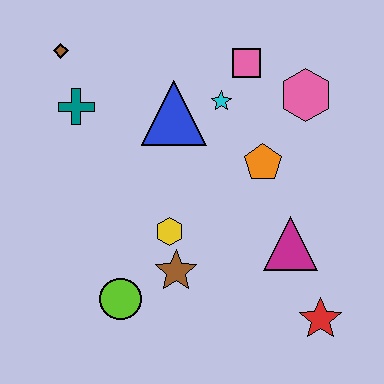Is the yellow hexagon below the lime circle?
No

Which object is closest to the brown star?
The yellow hexagon is closest to the brown star.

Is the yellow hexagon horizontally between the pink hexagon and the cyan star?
No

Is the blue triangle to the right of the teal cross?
Yes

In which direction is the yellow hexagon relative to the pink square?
The yellow hexagon is below the pink square.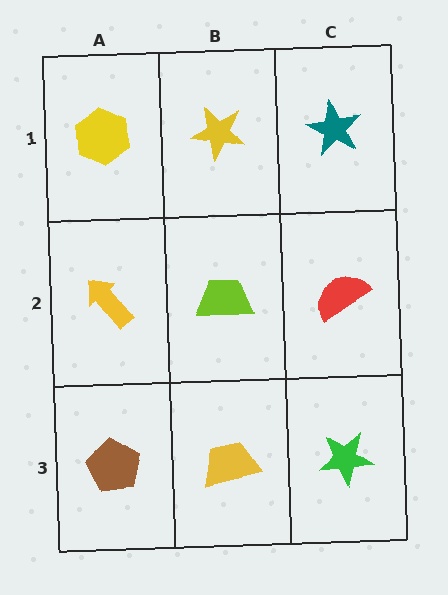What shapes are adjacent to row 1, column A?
A yellow arrow (row 2, column A), a yellow star (row 1, column B).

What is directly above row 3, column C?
A red semicircle.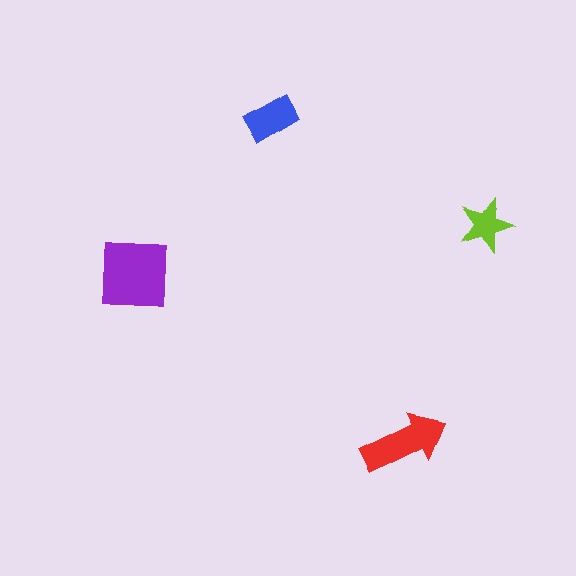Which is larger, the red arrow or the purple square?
The purple square.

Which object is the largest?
The purple square.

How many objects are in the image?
There are 4 objects in the image.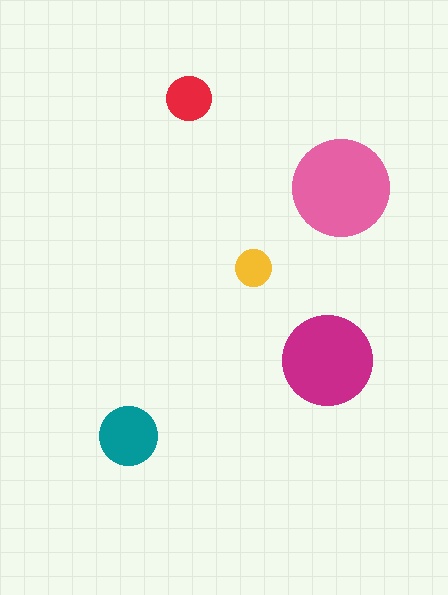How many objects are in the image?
There are 5 objects in the image.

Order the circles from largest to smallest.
the pink one, the magenta one, the teal one, the red one, the yellow one.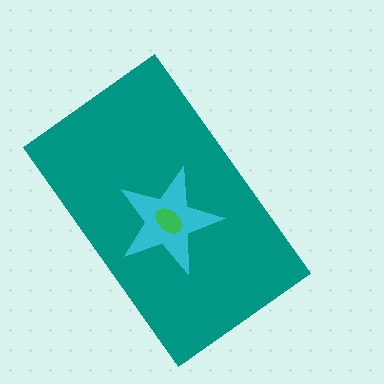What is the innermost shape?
The green ellipse.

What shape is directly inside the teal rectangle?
The cyan star.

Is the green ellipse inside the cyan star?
Yes.